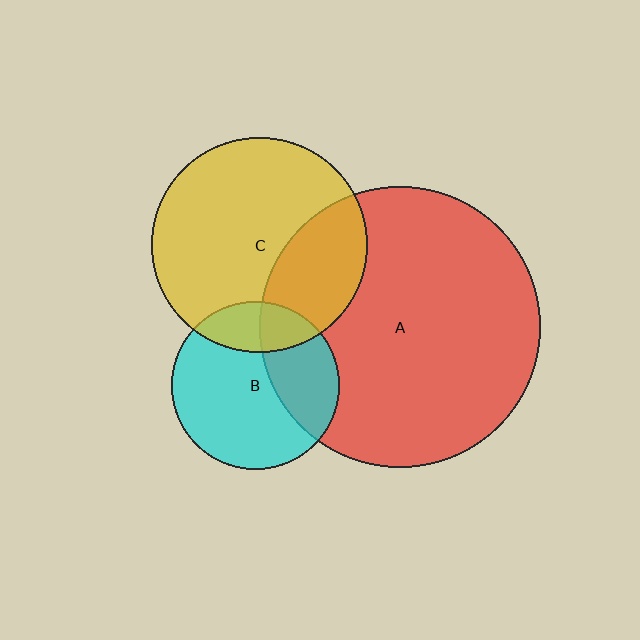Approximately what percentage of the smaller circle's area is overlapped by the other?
Approximately 35%.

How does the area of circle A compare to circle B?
Approximately 2.8 times.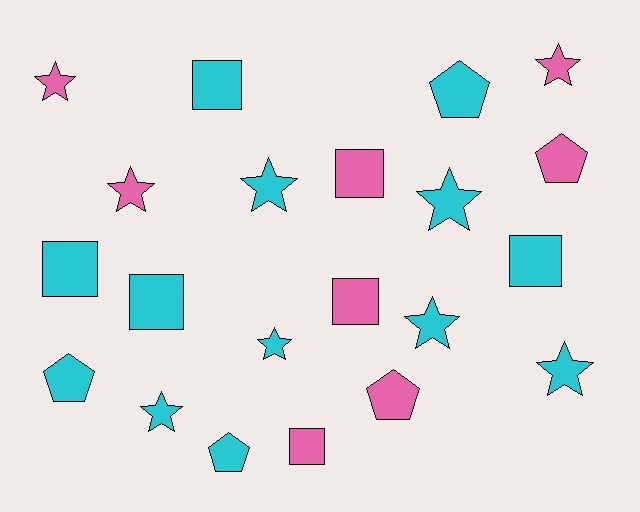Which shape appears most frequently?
Star, with 9 objects.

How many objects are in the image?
There are 21 objects.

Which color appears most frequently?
Cyan, with 13 objects.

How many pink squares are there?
There are 3 pink squares.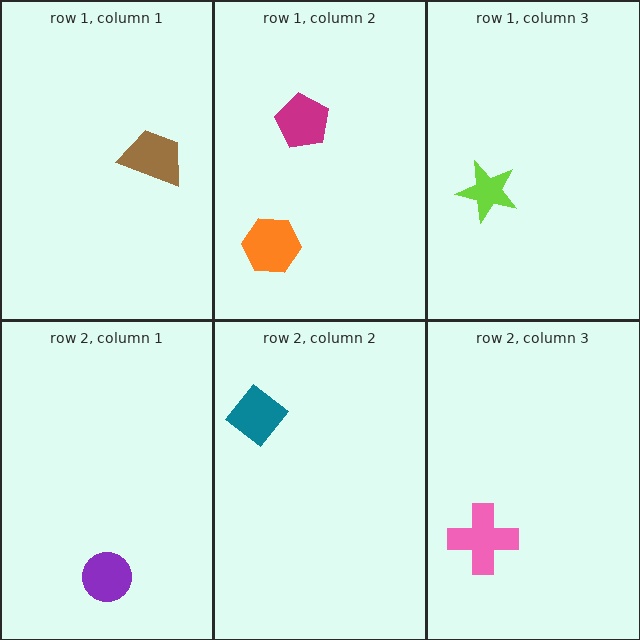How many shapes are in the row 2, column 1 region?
1.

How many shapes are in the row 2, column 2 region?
1.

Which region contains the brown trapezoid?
The row 1, column 1 region.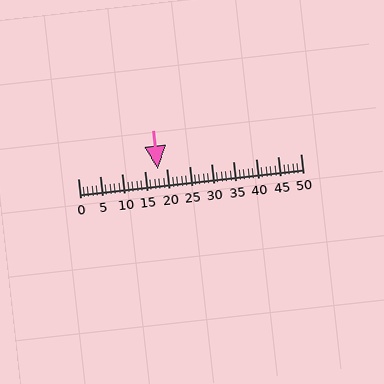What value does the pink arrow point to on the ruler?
The pink arrow points to approximately 18.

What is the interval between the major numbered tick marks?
The major tick marks are spaced 5 units apart.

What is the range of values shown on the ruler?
The ruler shows values from 0 to 50.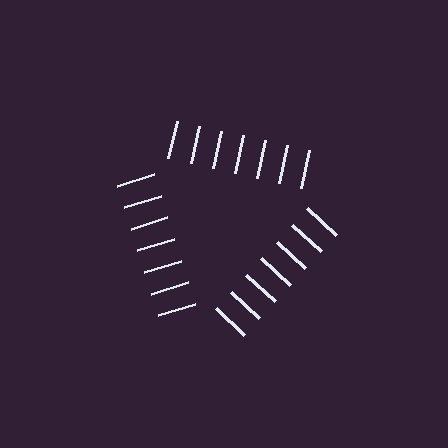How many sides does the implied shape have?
3 sides — the line-ends trace a triangle.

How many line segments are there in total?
21 — 7 along each of the 3 edges.